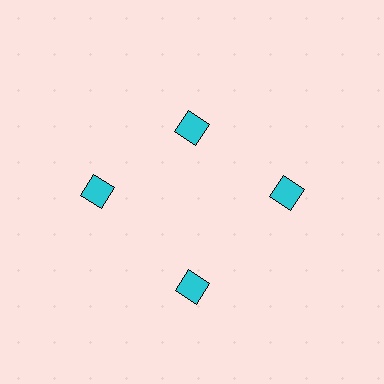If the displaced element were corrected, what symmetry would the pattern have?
It would have 4-fold rotational symmetry — the pattern would map onto itself every 90 degrees.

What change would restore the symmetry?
The symmetry would be restored by moving it outward, back onto the ring so that all 4 squares sit at equal angles and equal distance from the center.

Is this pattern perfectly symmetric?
No. The 4 cyan squares are arranged in a ring, but one element near the 12 o'clock position is pulled inward toward the center, breaking the 4-fold rotational symmetry.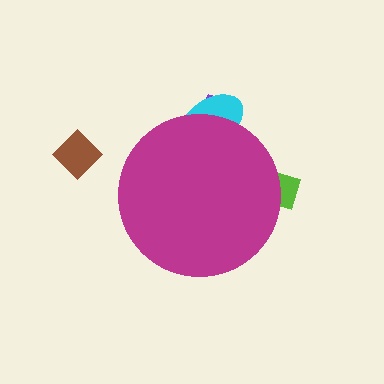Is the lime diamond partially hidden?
Yes, the lime diamond is partially hidden behind the magenta circle.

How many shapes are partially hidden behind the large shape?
3 shapes are partially hidden.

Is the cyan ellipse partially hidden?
Yes, the cyan ellipse is partially hidden behind the magenta circle.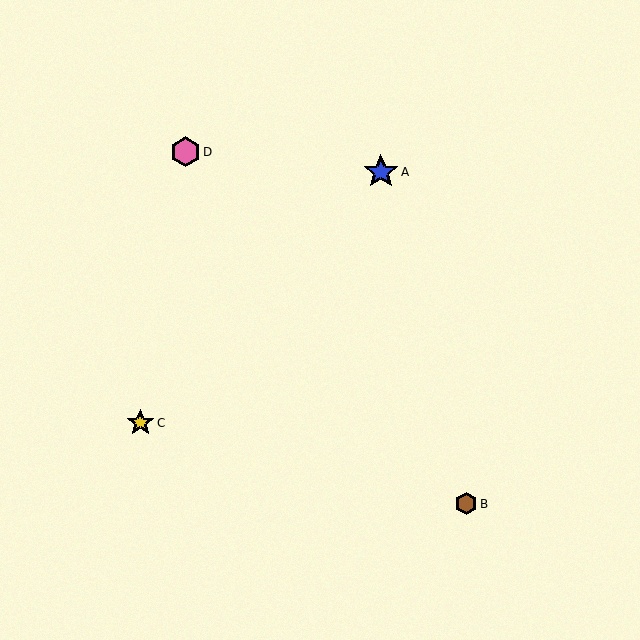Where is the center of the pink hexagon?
The center of the pink hexagon is at (186, 152).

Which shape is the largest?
The blue star (labeled A) is the largest.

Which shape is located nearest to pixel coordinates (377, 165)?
The blue star (labeled A) at (381, 172) is nearest to that location.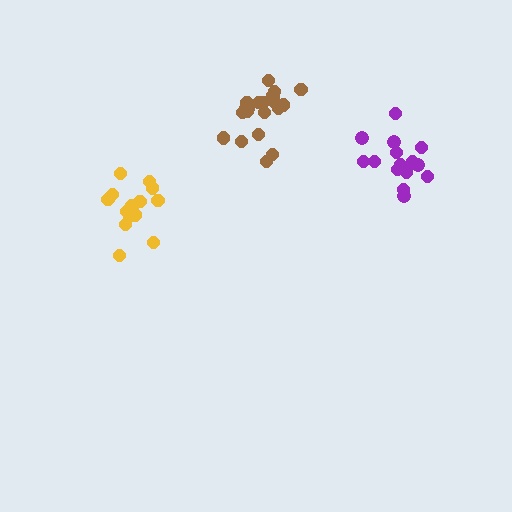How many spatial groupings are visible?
There are 3 spatial groupings.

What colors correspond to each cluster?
The clusters are colored: purple, yellow, brown.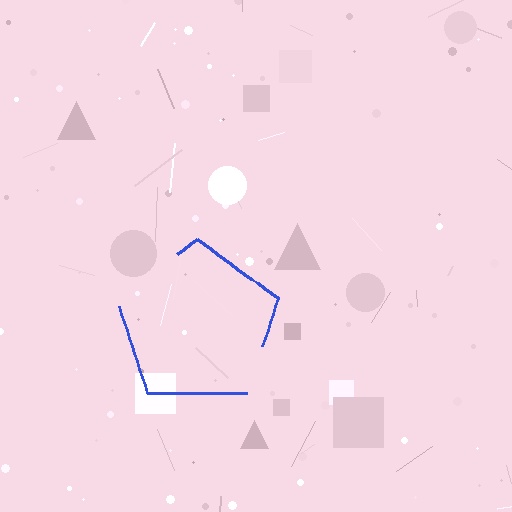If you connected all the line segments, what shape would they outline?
They would outline a pentagon.